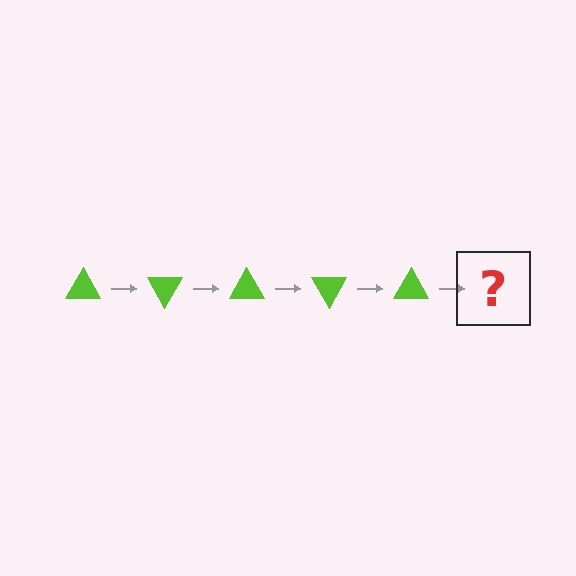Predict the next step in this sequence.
The next step is a lime triangle rotated 300 degrees.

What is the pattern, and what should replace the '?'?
The pattern is that the triangle rotates 60 degrees each step. The '?' should be a lime triangle rotated 300 degrees.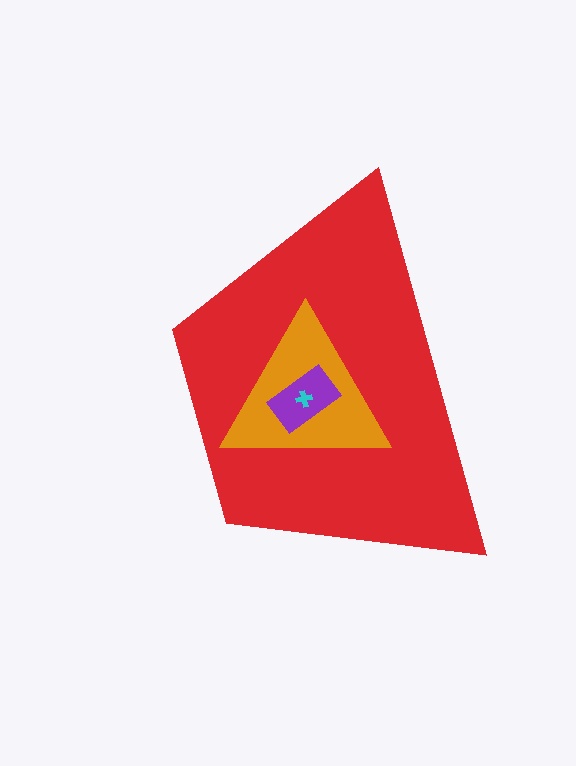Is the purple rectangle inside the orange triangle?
Yes.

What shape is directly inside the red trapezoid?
The orange triangle.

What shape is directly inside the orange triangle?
The purple rectangle.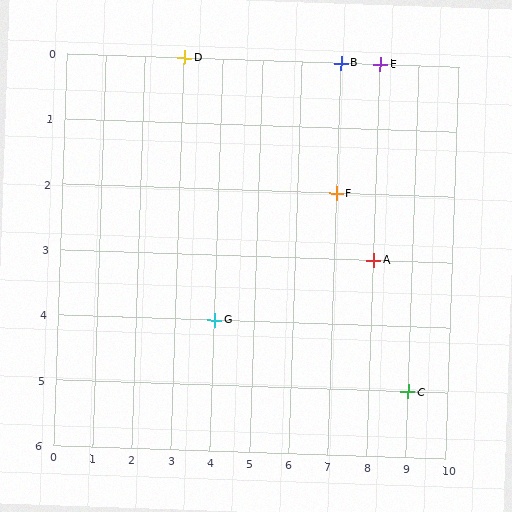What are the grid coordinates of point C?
Point C is at grid coordinates (9, 5).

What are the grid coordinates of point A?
Point A is at grid coordinates (8, 3).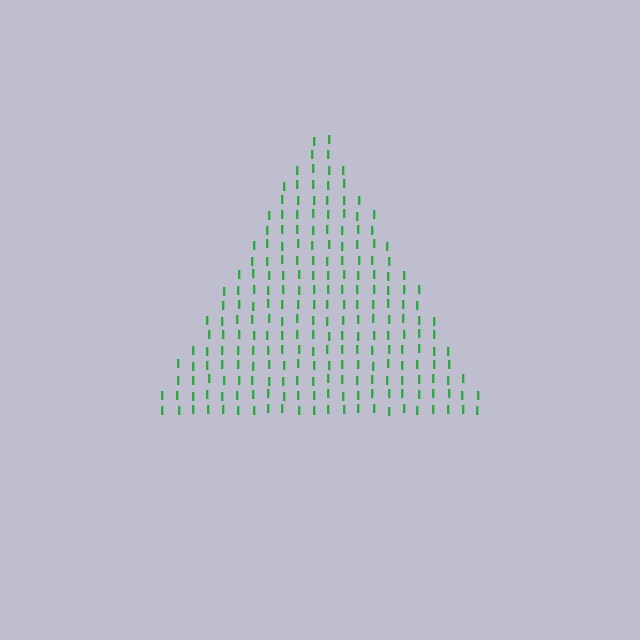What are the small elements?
The small elements are letter I's.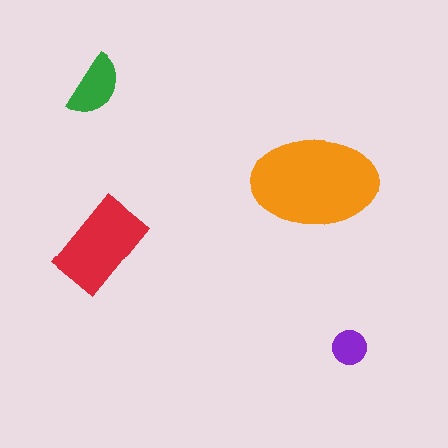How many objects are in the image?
There are 4 objects in the image.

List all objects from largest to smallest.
The orange ellipse, the red rectangle, the green semicircle, the purple circle.